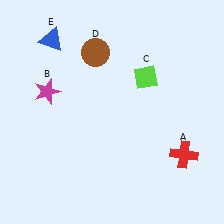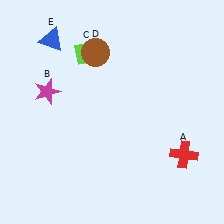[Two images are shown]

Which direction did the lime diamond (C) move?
The lime diamond (C) moved left.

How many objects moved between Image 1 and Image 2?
1 object moved between the two images.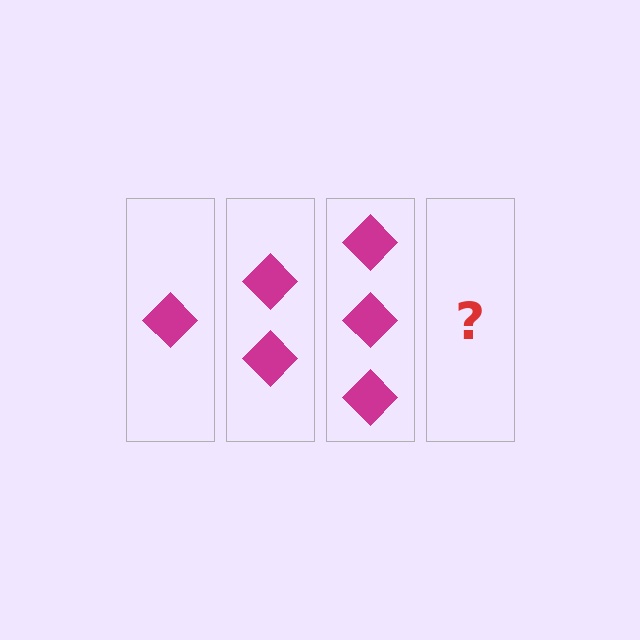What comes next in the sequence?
The next element should be 4 diamonds.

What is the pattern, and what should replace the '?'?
The pattern is that each step adds one more diamond. The '?' should be 4 diamonds.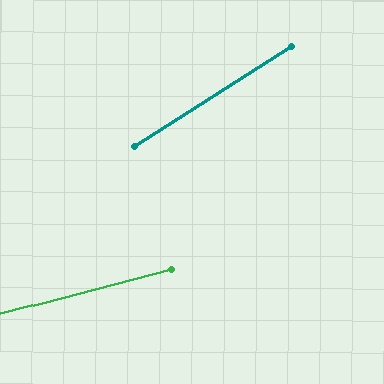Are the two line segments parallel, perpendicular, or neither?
Neither parallel nor perpendicular — they differ by about 18°.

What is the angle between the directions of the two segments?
Approximately 18 degrees.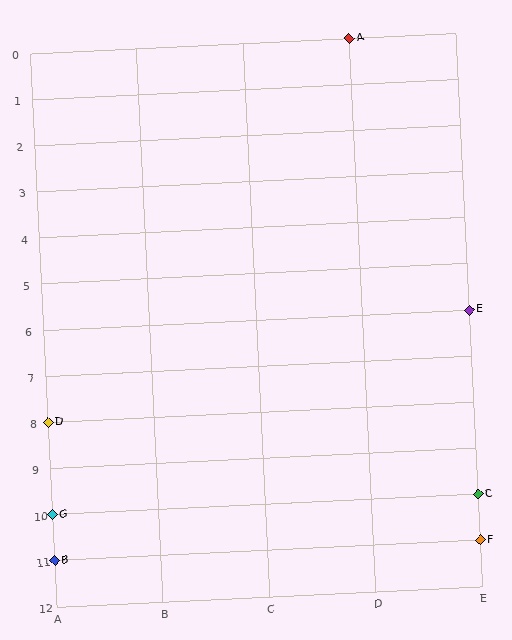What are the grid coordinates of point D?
Point D is at grid coordinates (A, 8).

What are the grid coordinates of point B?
Point B is at grid coordinates (A, 11).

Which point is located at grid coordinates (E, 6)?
Point E is at (E, 6).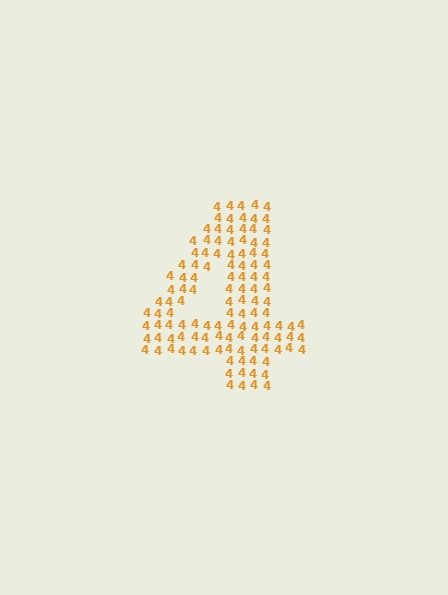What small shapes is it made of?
It is made of small digit 4's.